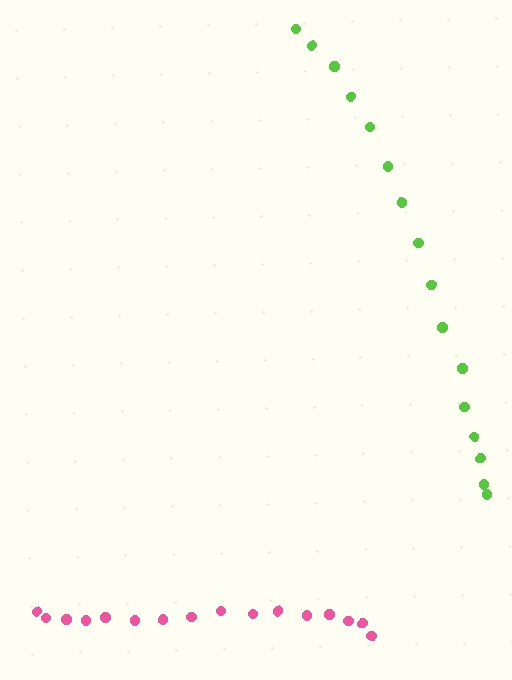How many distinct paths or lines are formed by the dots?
There are 2 distinct paths.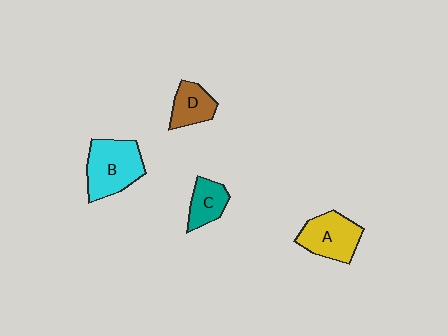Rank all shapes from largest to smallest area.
From largest to smallest: B (cyan), A (yellow), D (brown), C (teal).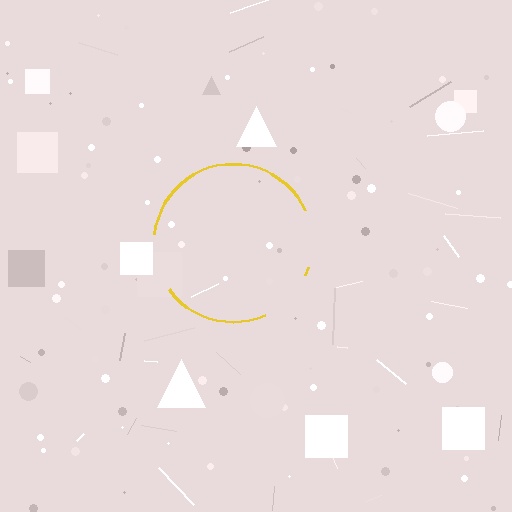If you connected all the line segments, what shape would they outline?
They would outline a circle.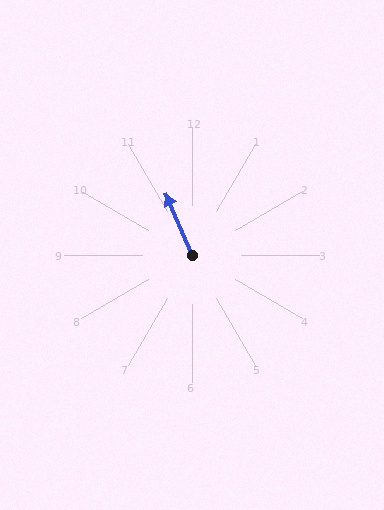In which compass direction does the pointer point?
Northwest.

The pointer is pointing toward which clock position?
Roughly 11 o'clock.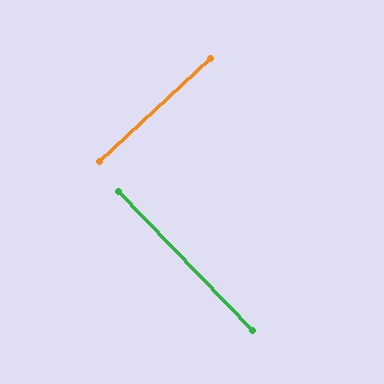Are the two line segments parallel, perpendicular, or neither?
Perpendicular — they meet at approximately 89°.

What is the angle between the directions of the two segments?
Approximately 89 degrees.